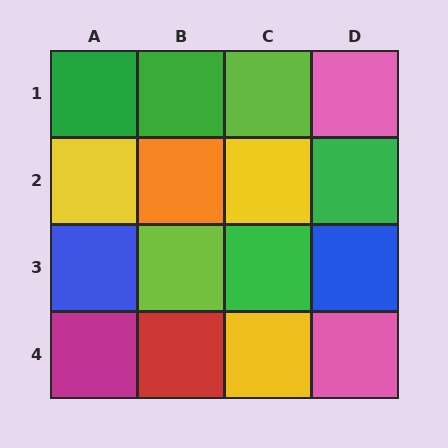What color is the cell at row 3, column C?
Green.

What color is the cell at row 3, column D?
Blue.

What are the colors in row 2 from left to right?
Yellow, orange, yellow, green.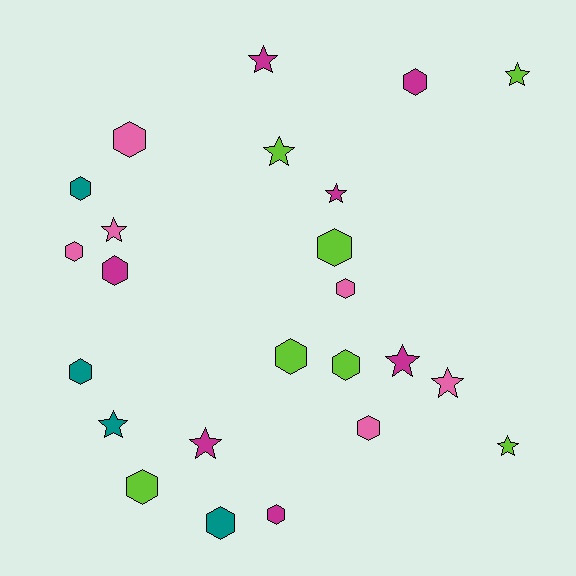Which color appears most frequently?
Lime, with 7 objects.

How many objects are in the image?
There are 24 objects.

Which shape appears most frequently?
Hexagon, with 14 objects.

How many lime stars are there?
There are 3 lime stars.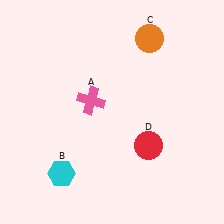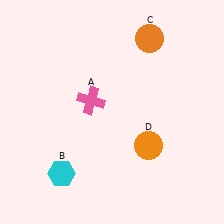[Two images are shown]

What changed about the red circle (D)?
In Image 1, D is red. In Image 2, it changed to orange.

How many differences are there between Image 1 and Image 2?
There is 1 difference between the two images.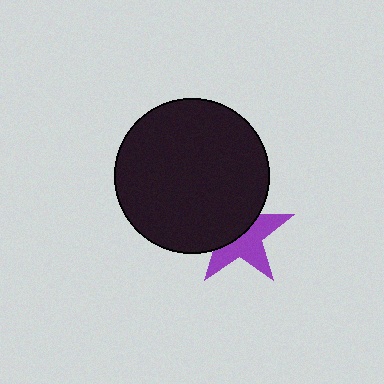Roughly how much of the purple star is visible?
About half of it is visible (roughly 51%).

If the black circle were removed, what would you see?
You would see the complete purple star.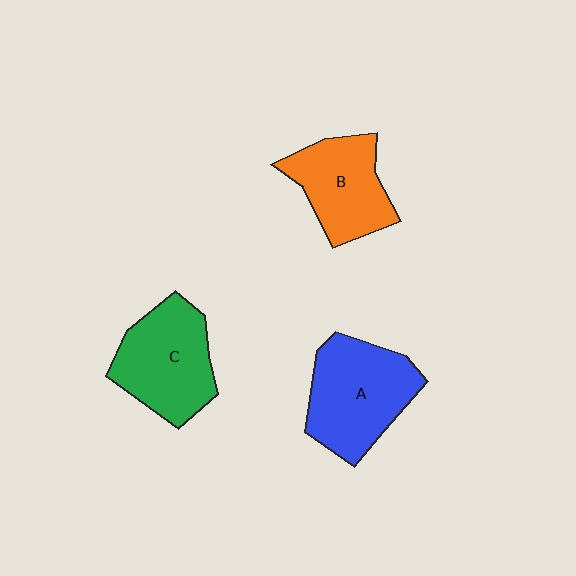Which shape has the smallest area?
Shape B (orange).